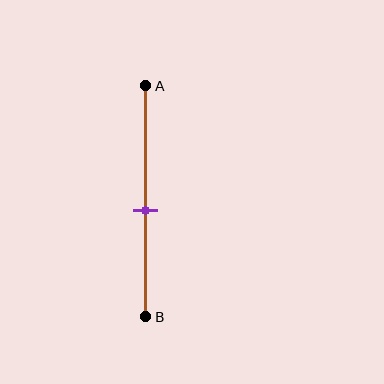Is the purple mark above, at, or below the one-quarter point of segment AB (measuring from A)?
The purple mark is below the one-quarter point of segment AB.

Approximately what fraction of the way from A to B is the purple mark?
The purple mark is approximately 55% of the way from A to B.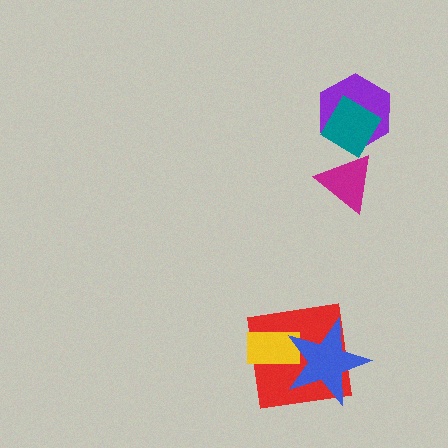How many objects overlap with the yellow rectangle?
2 objects overlap with the yellow rectangle.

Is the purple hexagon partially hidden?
Yes, it is partially covered by another shape.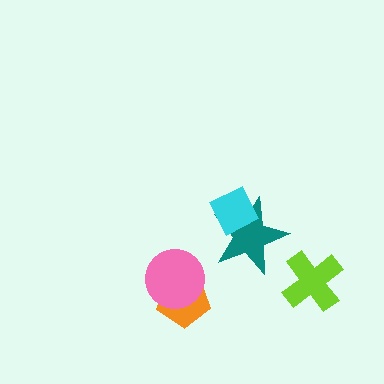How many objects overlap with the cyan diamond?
1 object overlaps with the cyan diamond.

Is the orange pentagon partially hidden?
Yes, it is partially covered by another shape.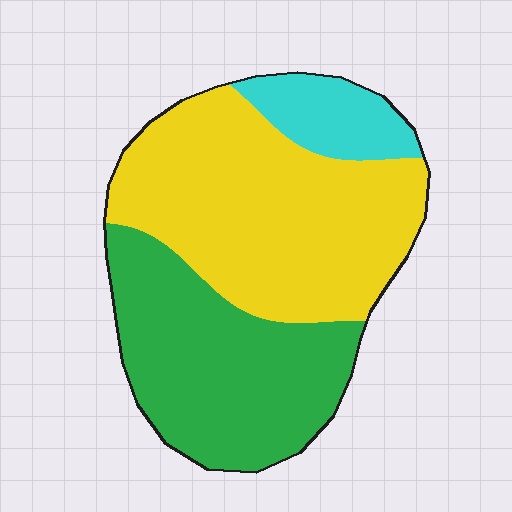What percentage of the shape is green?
Green takes up about three eighths (3/8) of the shape.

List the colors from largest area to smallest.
From largest to smallest: yellow, green, cyan.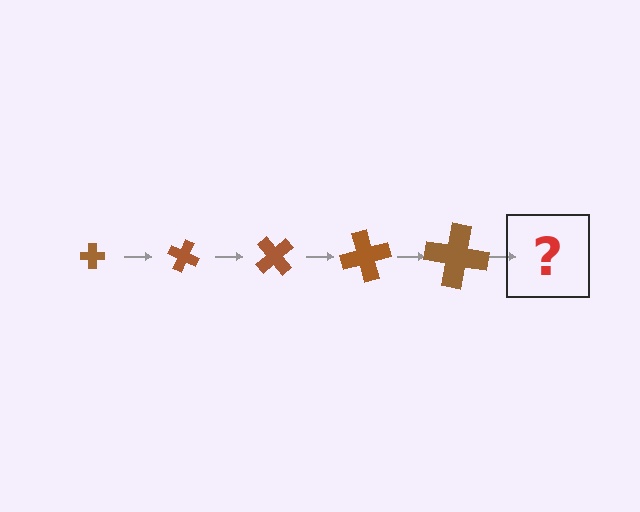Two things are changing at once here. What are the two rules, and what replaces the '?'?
The two rules are that the cross grows larger each step and it rotates 25 degrees each step. The '?' should be a cross, larger than the previous one and rotated 125 degrees from the start.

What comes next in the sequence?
The next element should be a cross, larger than the previous one and rotated 125 degrees from the start.